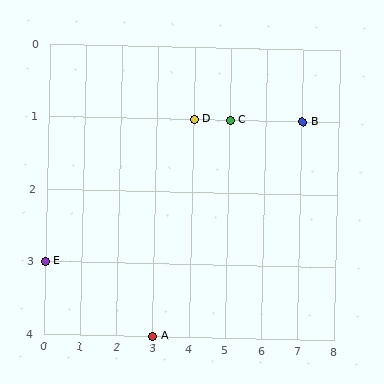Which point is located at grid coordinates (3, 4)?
Point A is at (3, 4).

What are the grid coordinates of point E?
Point E is at grid coordinates (0, 3).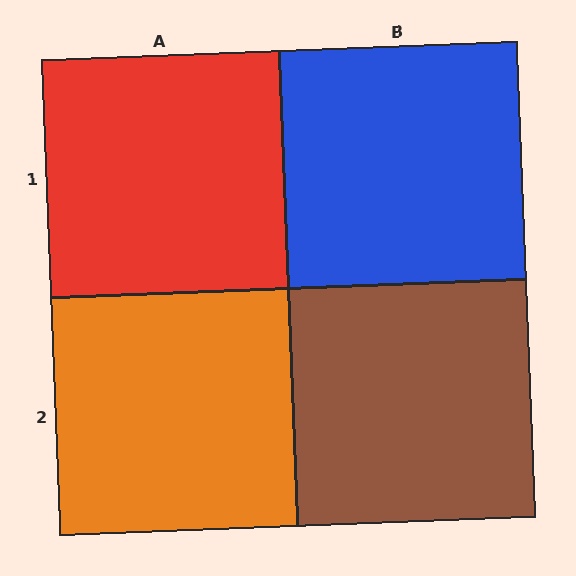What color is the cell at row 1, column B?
Blue.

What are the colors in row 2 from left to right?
Orange, brown.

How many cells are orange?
1 cell is orange.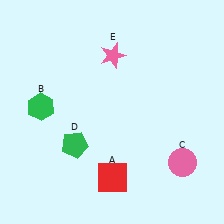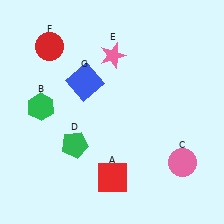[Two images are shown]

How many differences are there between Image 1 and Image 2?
There are 2 differences between the two images.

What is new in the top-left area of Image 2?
A red circle (F) was added in the top-left area of Image 2.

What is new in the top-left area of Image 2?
A blue square (G) was added in the top-left area of Image 2.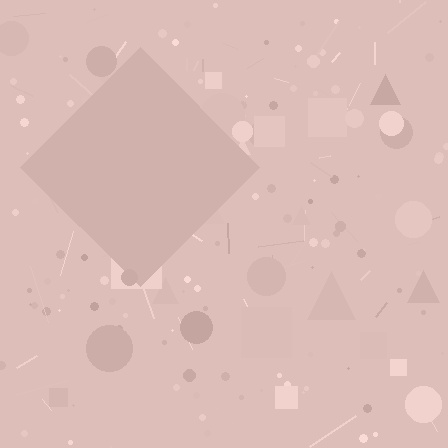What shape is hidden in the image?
A diamond is hidden in the image.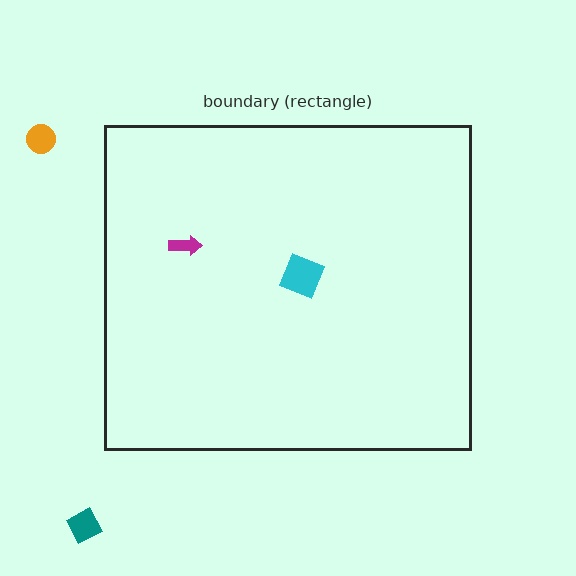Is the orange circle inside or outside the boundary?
Outside.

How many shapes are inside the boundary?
2 inside, 2 outside.